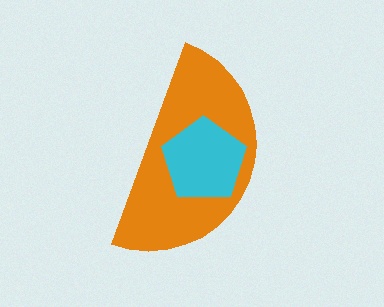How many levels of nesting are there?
2.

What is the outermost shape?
The orange semicircle.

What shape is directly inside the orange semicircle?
The cyan pentagon.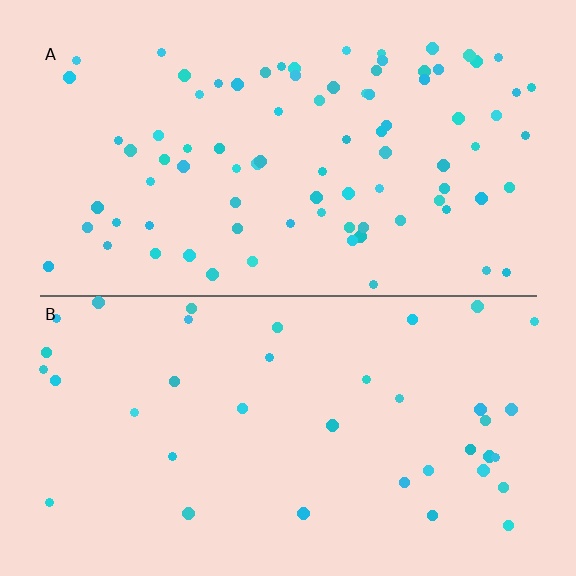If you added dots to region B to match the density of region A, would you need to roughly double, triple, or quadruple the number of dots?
Approximately double.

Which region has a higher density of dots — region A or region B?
A (the top).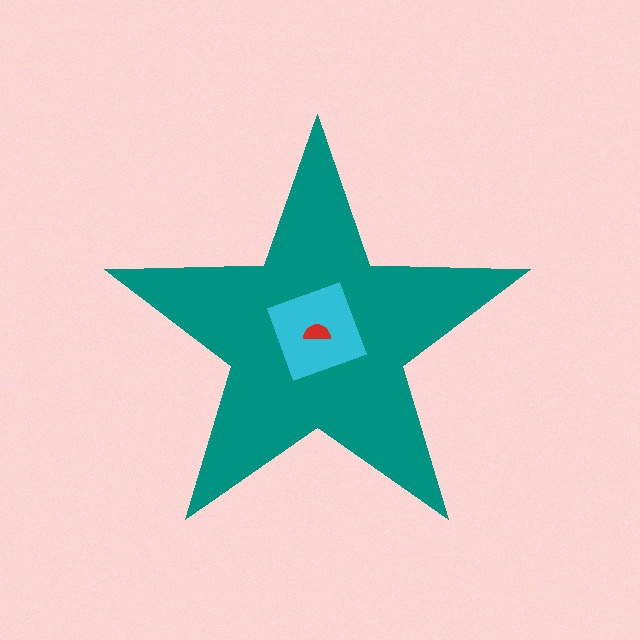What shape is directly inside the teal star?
The cyan diamond.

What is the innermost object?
The red semicircle.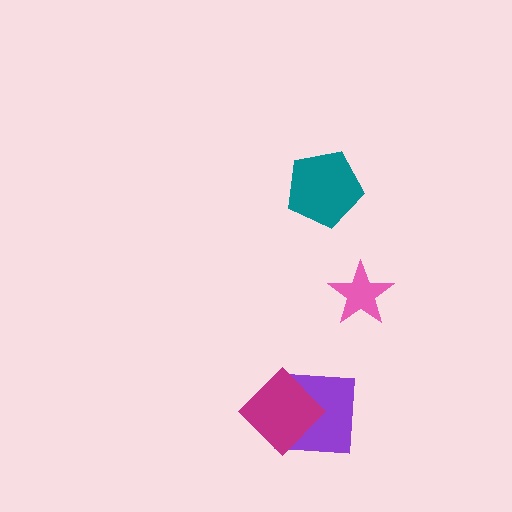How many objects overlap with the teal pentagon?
0 objects overlap with the teal pentagon.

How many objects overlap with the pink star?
0 objects overlap with the pink star.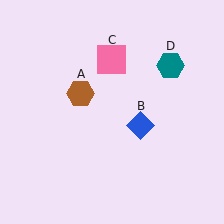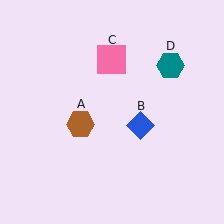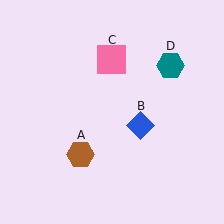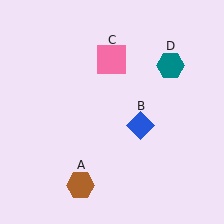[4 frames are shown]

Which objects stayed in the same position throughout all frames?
Blue diamond (object B) and pink square (object C) and teal hexagon (object D) remained stationary.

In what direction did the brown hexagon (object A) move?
The brown hexagon (object A) moved down.